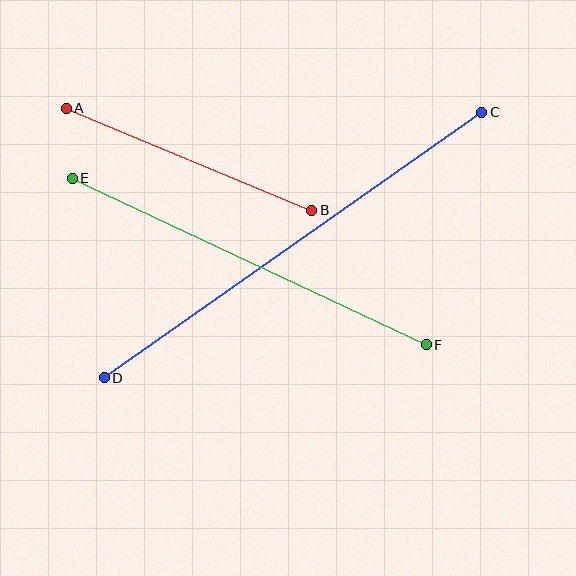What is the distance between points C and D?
The distance is approximately 461 pixels.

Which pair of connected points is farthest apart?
Points C and D are farthest apart.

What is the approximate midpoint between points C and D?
The midpoint is at approximately (293, 245) pixels.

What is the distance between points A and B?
The distance is approximately 266 pixels.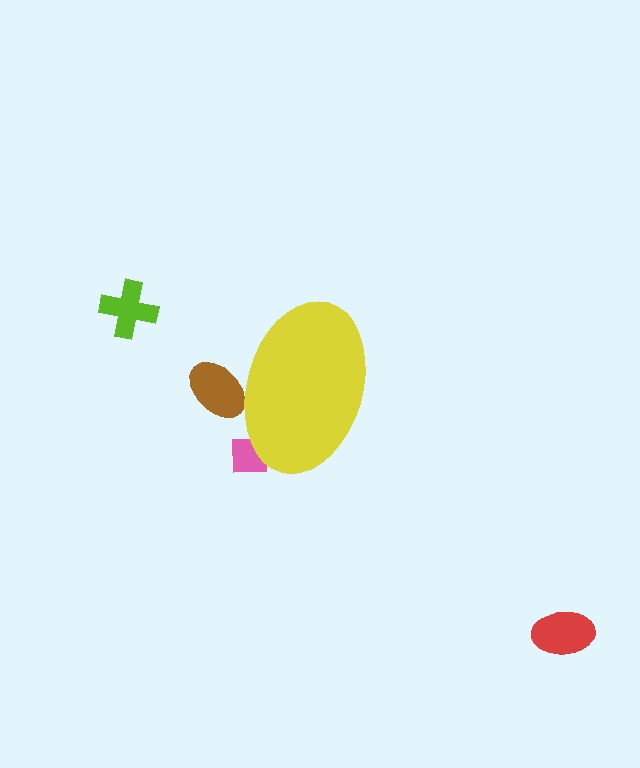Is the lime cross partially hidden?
No, the lime cross is fully visible.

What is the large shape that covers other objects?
A yellow ellipse.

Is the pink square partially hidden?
Yes, the pink square is partially hidden behind the yellow ellipse.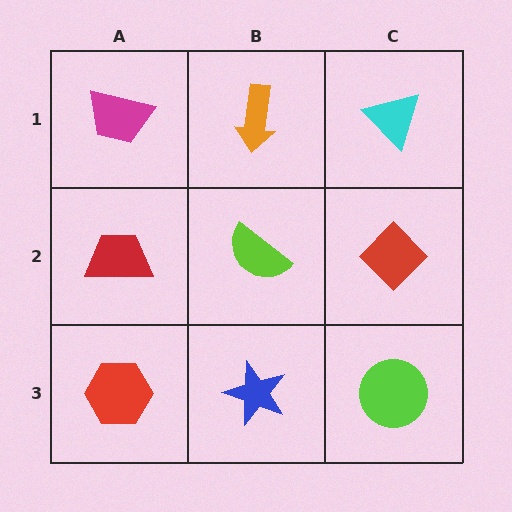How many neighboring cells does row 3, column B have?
3.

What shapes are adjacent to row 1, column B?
A lime semicircle (row 2, column B), a magenta trapezoid (row 1, column A), a cyan triangle (row 1, column C).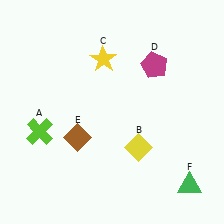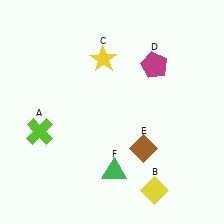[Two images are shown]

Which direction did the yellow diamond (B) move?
The yellow diamond (B) moved down.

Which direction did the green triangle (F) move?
The green triangle (F) moved left.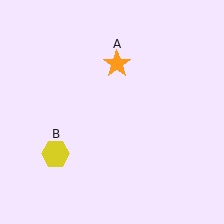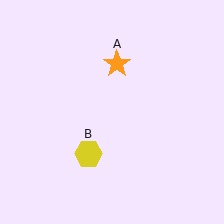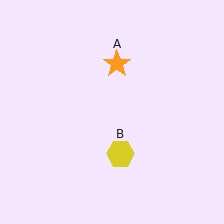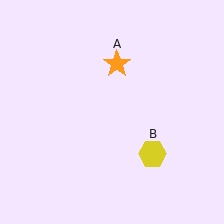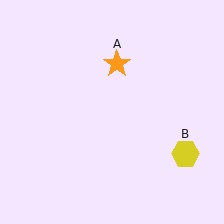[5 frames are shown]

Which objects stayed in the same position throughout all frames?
Orange star (object A) remained stationary.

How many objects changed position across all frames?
1 object changed position: yellow hexagon (object B).